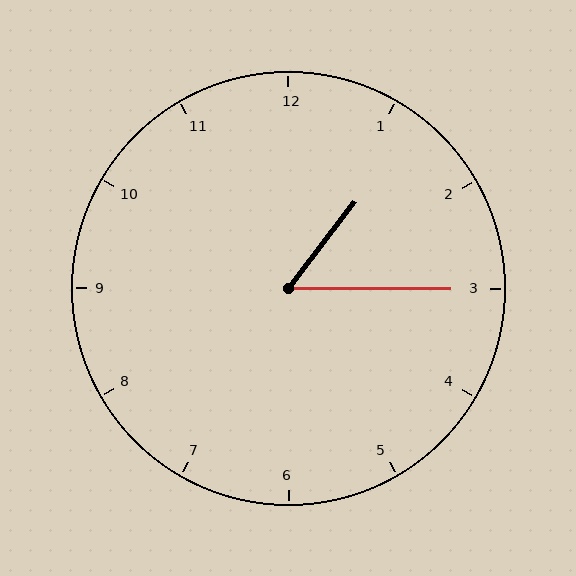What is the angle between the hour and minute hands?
Approximately 52 degrees.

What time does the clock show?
1:15.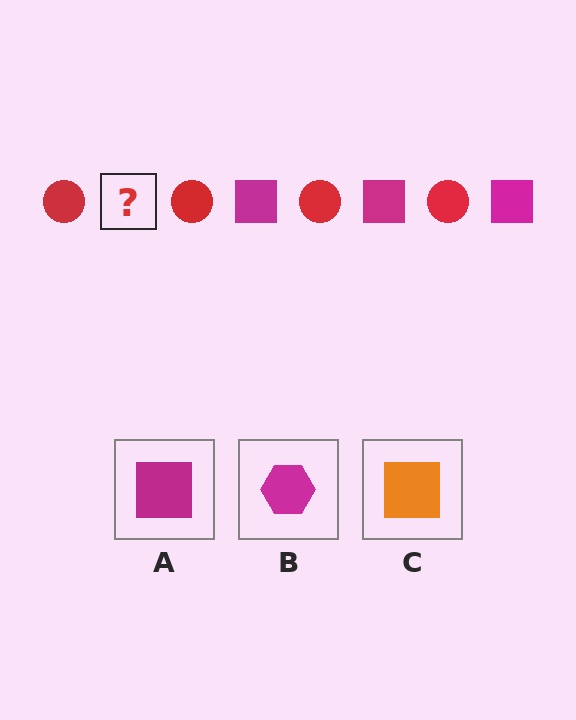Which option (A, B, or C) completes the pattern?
A.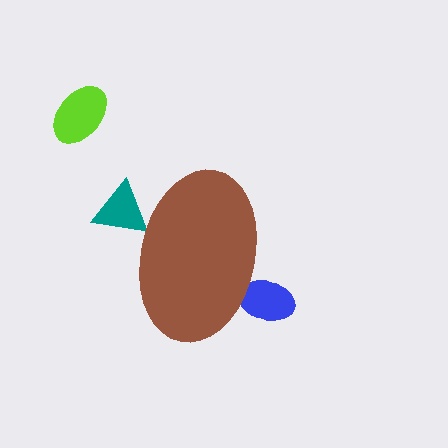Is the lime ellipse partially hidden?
No, the lime ellipse is fully visible.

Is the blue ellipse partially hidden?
Yes, the blue ellipse is partially hidden behind the brown ellipse.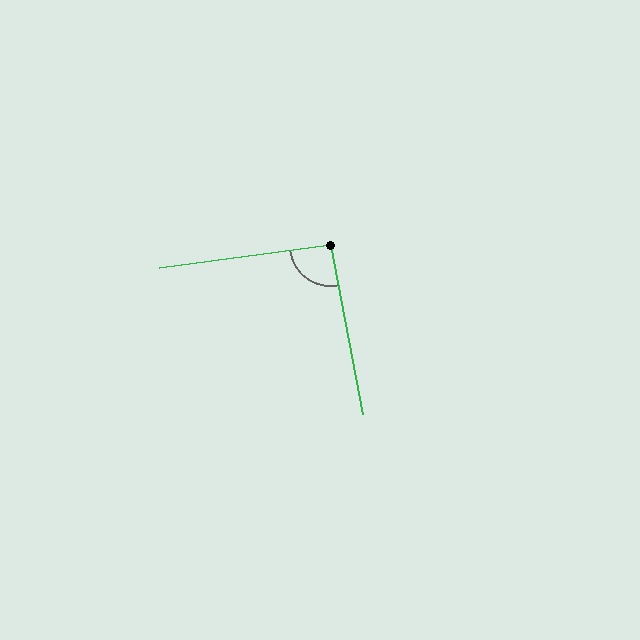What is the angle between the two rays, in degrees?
Approximately 93 degrees.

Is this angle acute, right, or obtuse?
It is approximately a right angle.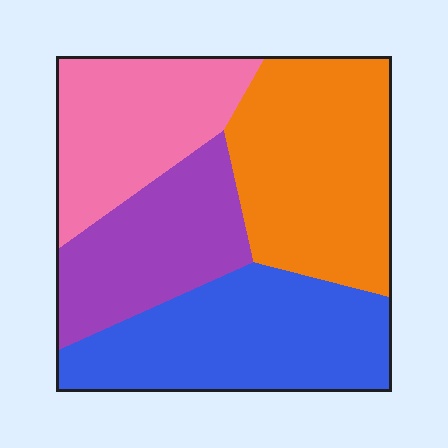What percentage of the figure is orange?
Orange covers about 30% of the figure.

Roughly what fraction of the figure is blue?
Blue takes up between a sixth and a third of the figure.